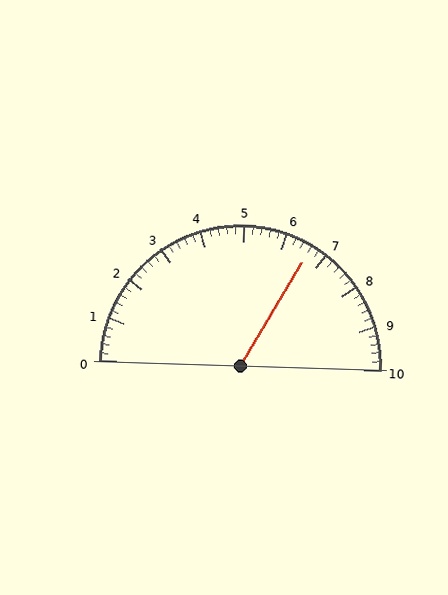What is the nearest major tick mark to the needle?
The nearest major tick mark is 7.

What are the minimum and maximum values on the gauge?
The gauge ranges from 0 to 10.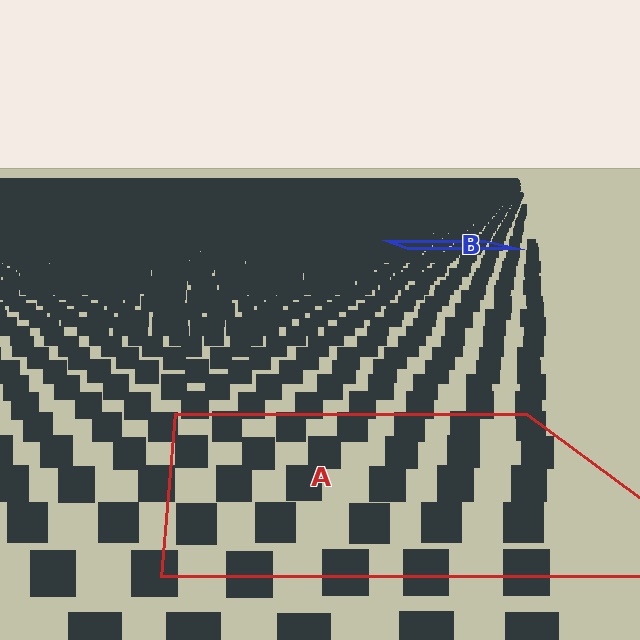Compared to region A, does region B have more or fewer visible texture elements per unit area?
Region B has more texture elements per unit area — they are packed more densely because it is farther away.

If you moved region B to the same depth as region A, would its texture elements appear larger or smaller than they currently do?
They would appear larger. At a closer depth, the same texture elements are projected at a bigger on-screen size.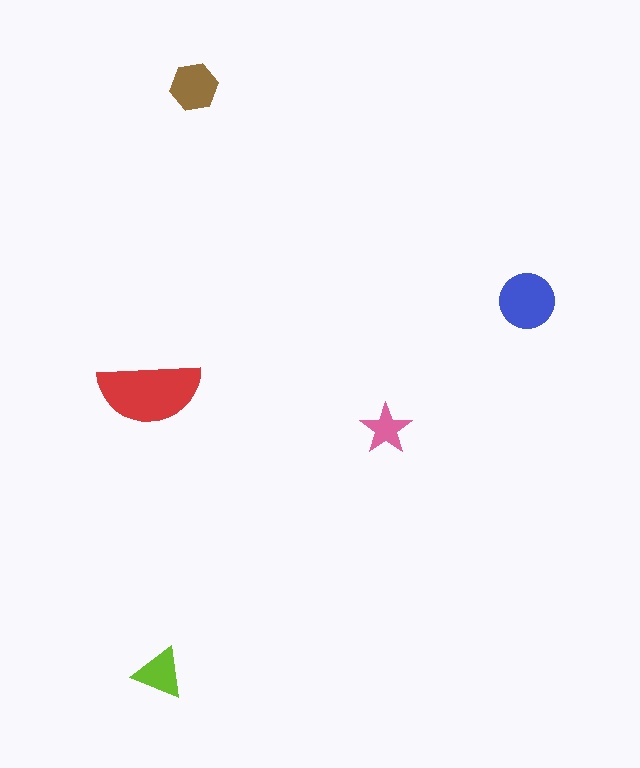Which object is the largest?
The red semicircle.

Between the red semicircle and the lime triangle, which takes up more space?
The red semicircle.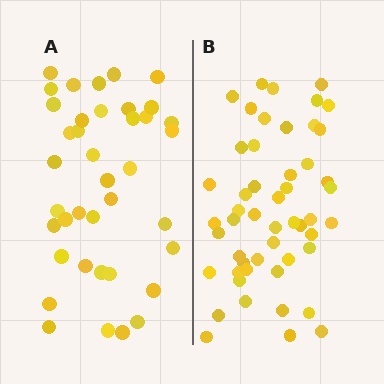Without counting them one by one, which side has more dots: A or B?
Region B (the right region) has more dots.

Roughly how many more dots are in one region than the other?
Region B has roughly 12 or so more dots than region A.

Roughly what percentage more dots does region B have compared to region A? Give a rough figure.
About 30% more.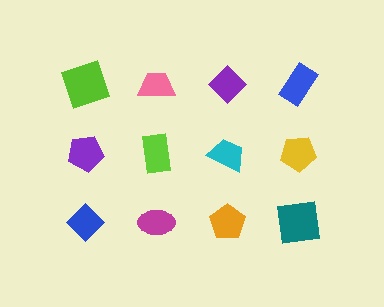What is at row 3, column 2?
A magenta ellipse.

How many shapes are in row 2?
4 shapes.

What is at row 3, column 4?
A teal square.